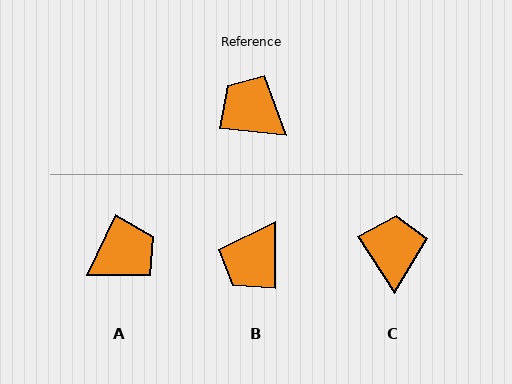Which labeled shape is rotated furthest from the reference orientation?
A, about 109 degrees away.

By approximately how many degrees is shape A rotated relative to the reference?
Approximately 109 degrees clockwise.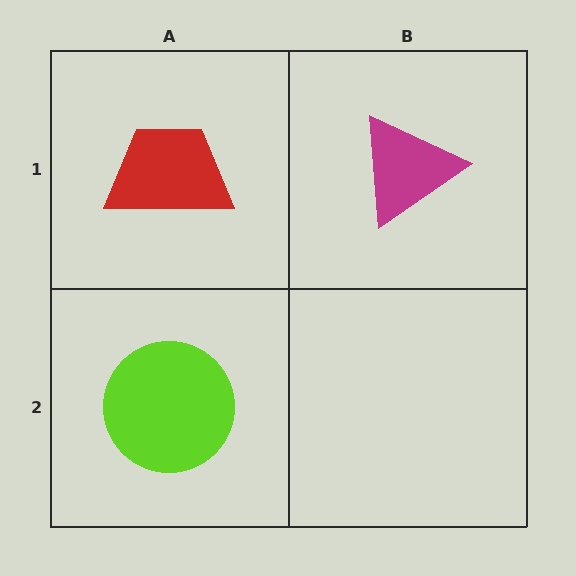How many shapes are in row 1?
2 shapes.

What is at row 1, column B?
A magenta triangle.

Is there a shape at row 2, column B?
No, that cell is empty.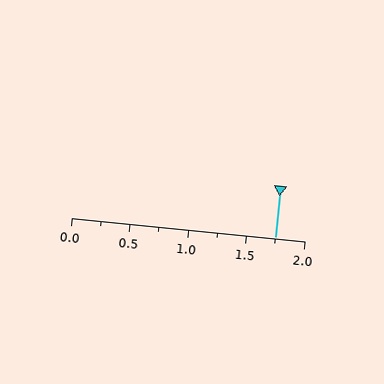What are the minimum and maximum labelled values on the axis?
The axis runs from 0.0 to 2.0.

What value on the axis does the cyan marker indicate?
The marker indicates approximately 1.75.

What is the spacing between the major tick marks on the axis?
The major ticks are spaced 0.5 apart.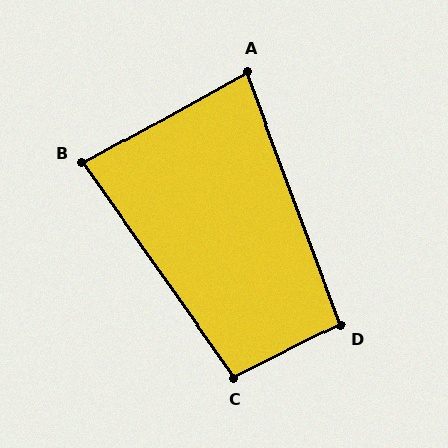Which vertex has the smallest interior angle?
A, at approximately 81 degrees.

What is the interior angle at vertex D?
Approximately 96 degrees (obtuse).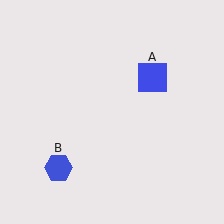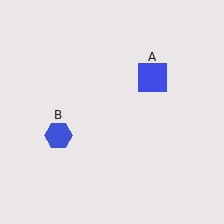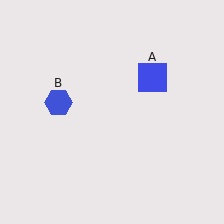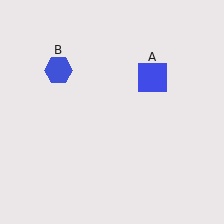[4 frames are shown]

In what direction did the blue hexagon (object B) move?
The blue hexagon (object B) moved up.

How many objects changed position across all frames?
1 object changed position: blue hexagon (object B).